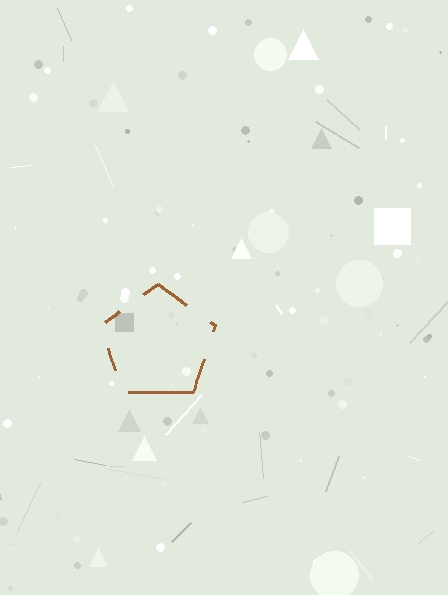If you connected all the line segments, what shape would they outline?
They would outline a pentagon.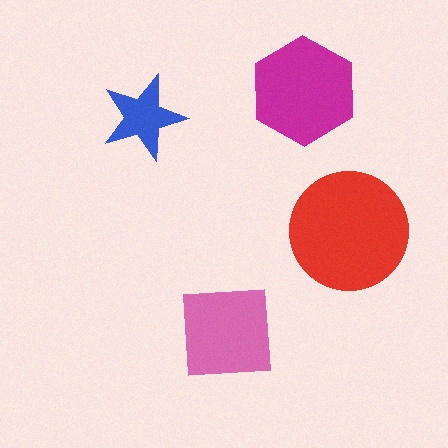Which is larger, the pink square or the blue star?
The pink square.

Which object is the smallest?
The blue star.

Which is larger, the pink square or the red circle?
The red circle.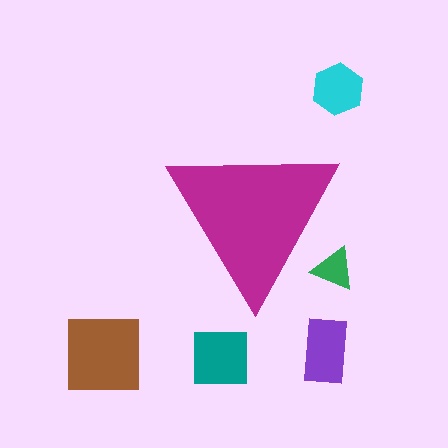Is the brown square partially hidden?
No, the brown square is fully visible.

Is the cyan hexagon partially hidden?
No, the cyan hexagon is fully visible.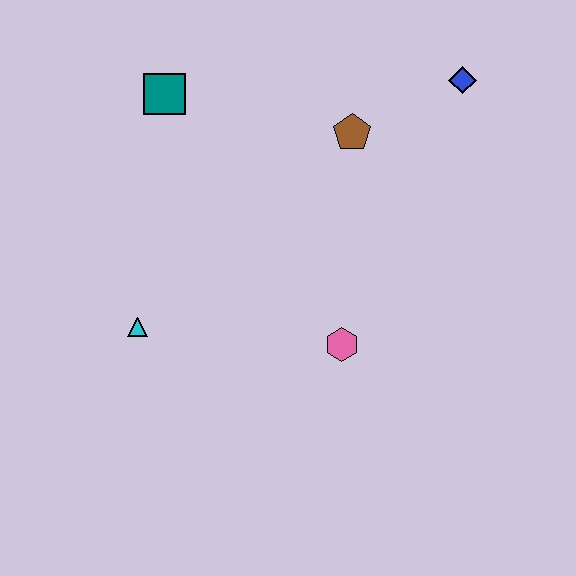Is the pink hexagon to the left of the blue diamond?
Yes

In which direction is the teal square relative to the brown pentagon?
The teal square is to the left of the brown pentagon.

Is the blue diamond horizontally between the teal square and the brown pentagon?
No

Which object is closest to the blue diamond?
The brown pentagon is closest to the blue diamond.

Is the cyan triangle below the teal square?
Yes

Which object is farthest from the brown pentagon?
The cyan triangle is farthest from the brown pentagon.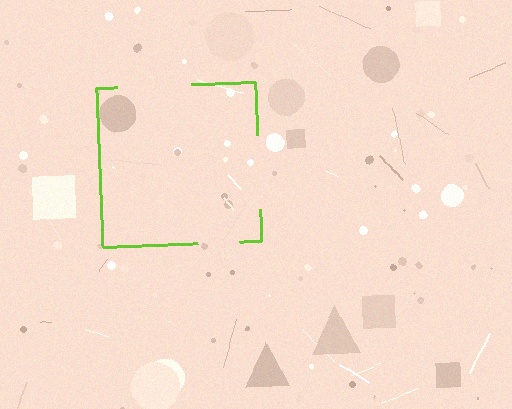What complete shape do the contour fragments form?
The contour fragments form a square.